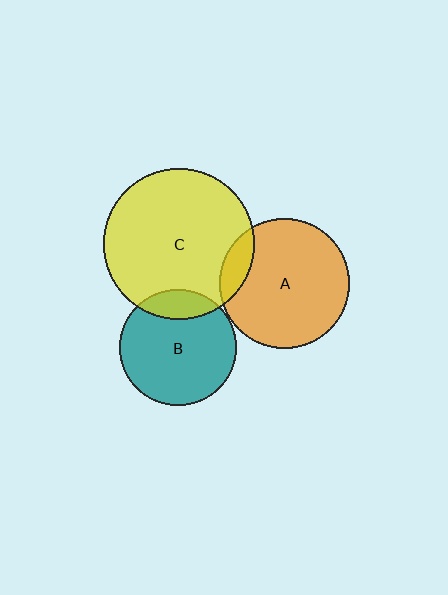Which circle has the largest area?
Circle C (yellow).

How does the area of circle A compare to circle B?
Approximately 1.2 times.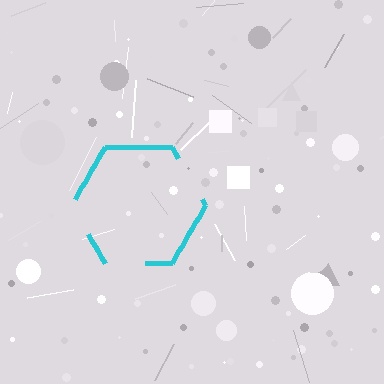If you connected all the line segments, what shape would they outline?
They would outline a hexagon.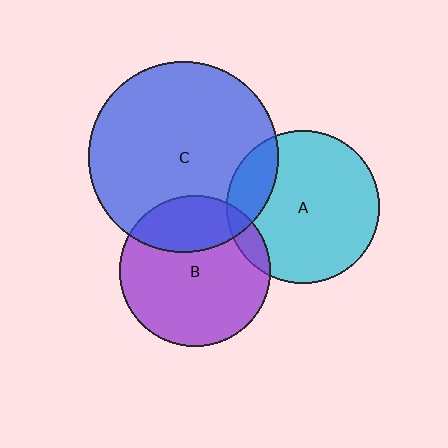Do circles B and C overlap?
Yes.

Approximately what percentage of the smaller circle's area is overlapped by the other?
Approximately 25%.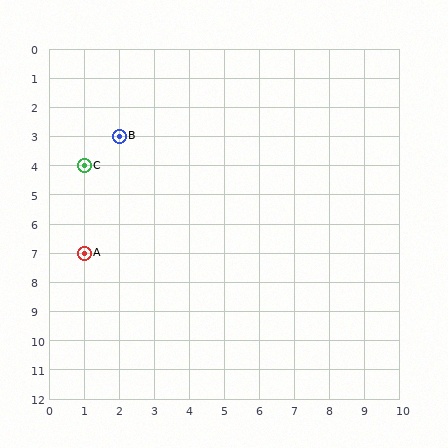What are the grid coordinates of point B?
Point B is at grid coordinates (2, 3).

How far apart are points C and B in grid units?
Points C and B are 1 column and 1 row apart (about 1.4 grid units diagonally).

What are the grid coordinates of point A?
Point A is at grid coordinates (1, 7).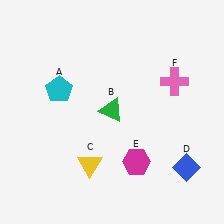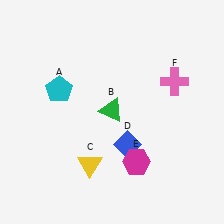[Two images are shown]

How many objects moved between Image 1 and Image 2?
1 object moved between the two images.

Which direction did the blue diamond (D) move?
The blue diamond (D) moved left.